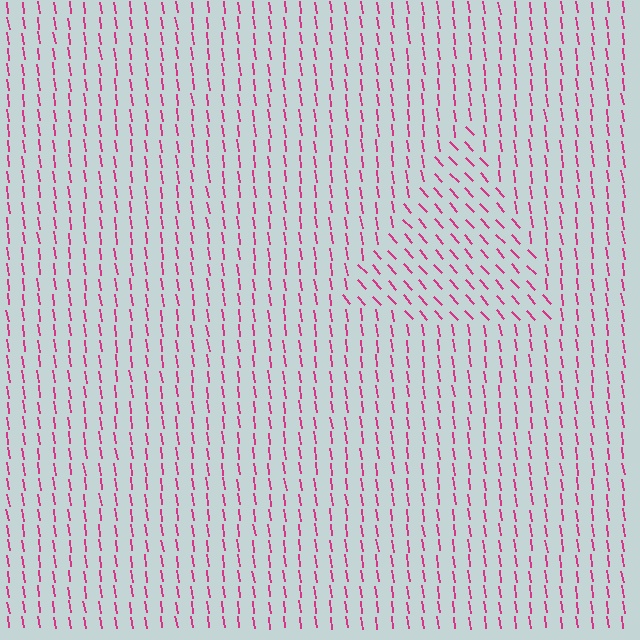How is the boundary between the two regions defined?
The boundary is defined purely by a change in line orientation (approximately 34 degrees difference). All lines are the same color and thickness.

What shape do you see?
I see a triangle.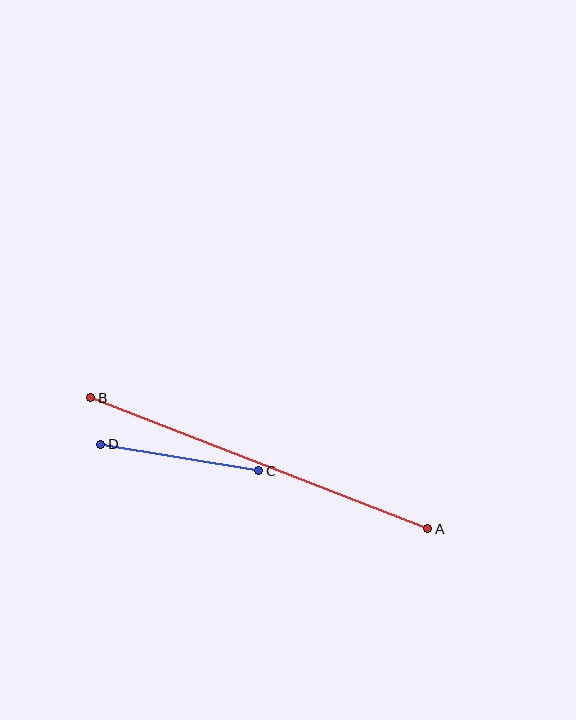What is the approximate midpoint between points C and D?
The midpoint is at approximately (180, 458) pixels.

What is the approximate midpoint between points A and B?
The midpoint is at approximately (259, 463) pixels.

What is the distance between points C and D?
The distance is approximately 160 pixels.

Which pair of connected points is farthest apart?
Points A and B are farthest apart.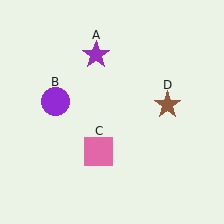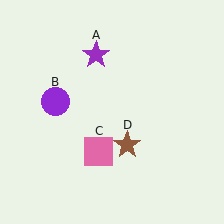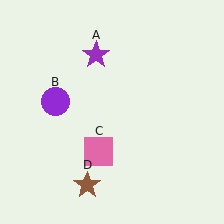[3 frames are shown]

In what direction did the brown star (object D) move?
The brown star (object D) moved down and to the left.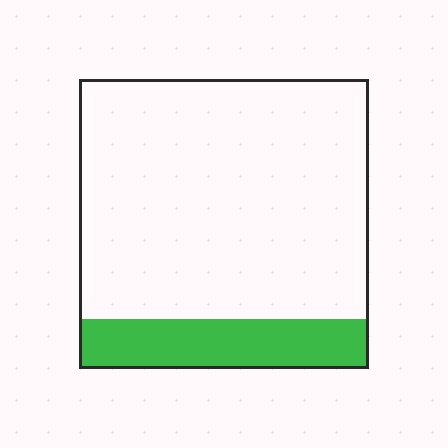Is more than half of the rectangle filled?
No.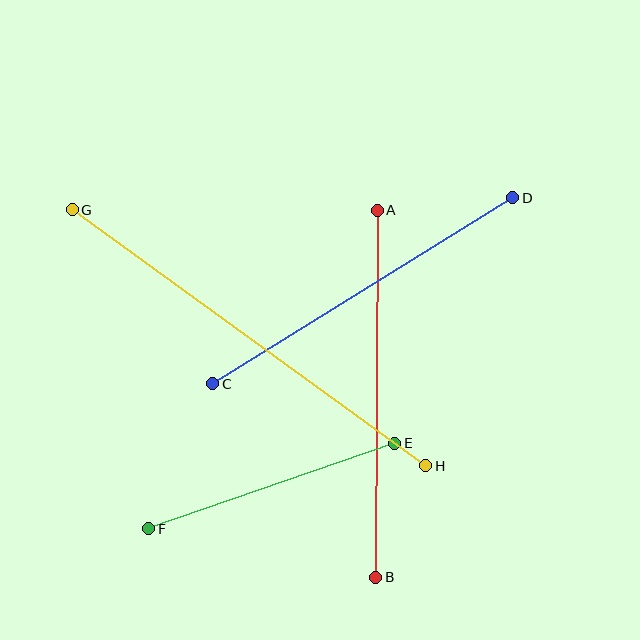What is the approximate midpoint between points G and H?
The midpoint is at approximately (249, 338) pixels.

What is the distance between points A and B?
The distance is approximately 367 pixels.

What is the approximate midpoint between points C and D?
The midpoint is at approximately (363, 291) pixels.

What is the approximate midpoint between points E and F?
The midpoint is at approximately (272, 486) pixels.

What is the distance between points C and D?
The distance is approximately 353 pixels.